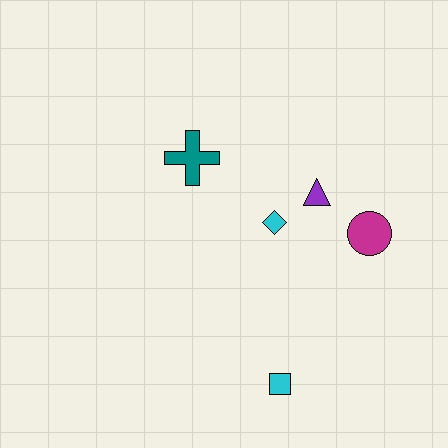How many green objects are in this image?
There are no green objects.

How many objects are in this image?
There are 5 objects.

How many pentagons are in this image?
There are no pentagons.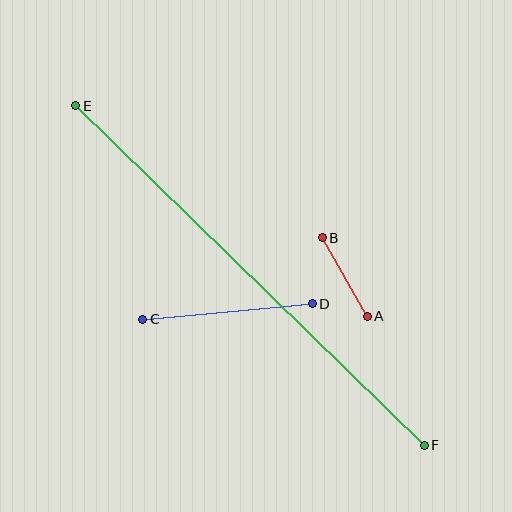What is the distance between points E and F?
The distance is approximately 486 pixels.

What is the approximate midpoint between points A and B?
The midpoint is at approximately (345, 277) pixels.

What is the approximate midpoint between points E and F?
The midpoint is at approximately (250, 276) pixels.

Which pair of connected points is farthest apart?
Points E and F are farthest apart.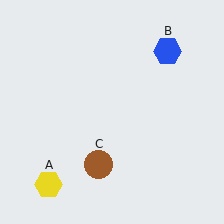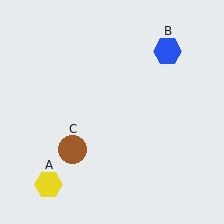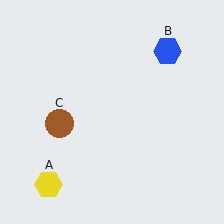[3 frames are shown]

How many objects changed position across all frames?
1 object changed position: brown circle (object C).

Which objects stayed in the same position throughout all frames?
Yellow hexagon (object A) and blue hexagon (object B) remained stationary.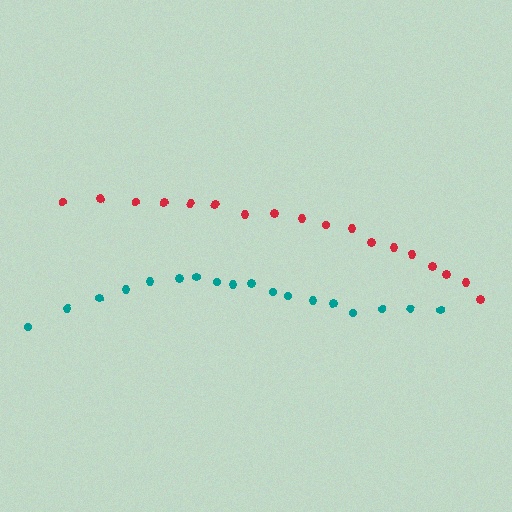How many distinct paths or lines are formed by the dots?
There are 2 distinct paths.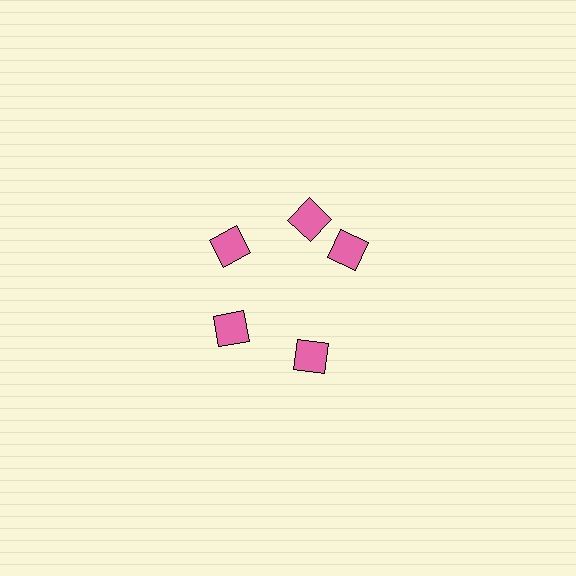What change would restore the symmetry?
The symmetry would be restored by rotating it back into even spacing with its neighbors so that all 5 diamonds sit at equal angles and equal distance from the center.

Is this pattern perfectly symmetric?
No. The 5 pink diamonds are arranged in a ring, but one element near the 3 o'clock position is rotated out of alignment along the ring, breaking the 5-fold rotational symmetry.